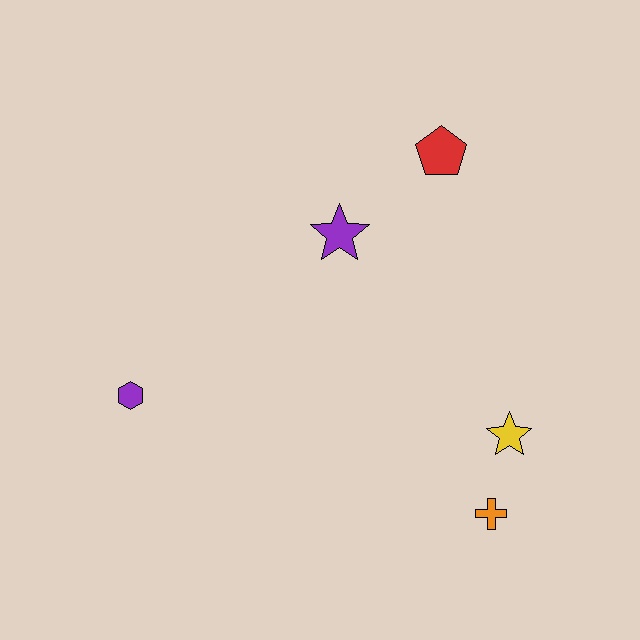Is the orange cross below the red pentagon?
Yes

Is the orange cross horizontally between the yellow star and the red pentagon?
Yes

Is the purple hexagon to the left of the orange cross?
Yes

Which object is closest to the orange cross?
The yellow star is closest to the orange cross.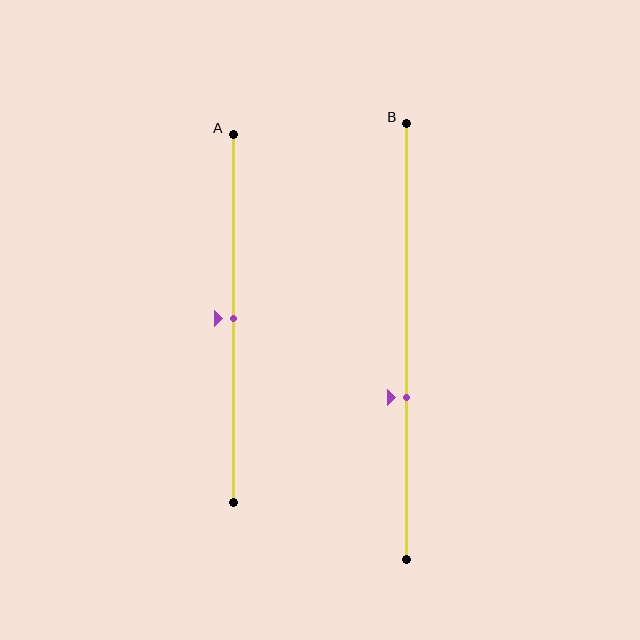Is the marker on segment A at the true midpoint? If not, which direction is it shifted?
Yes, the marker on segment A is at the true midpoint.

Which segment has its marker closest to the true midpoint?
Segment A has its marker closest to the true midpoint.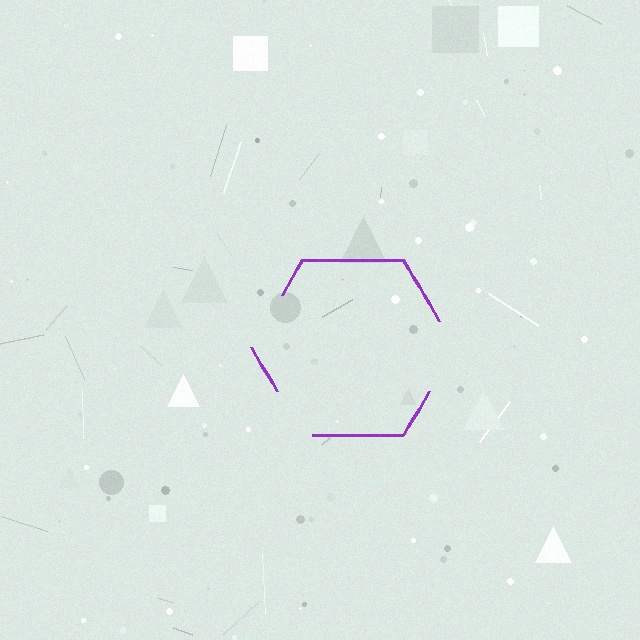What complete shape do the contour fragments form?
The contour fragments form a hexagon.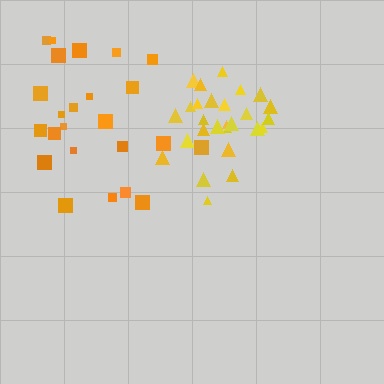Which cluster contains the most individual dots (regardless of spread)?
Yellow (27).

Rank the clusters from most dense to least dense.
yellow, orange.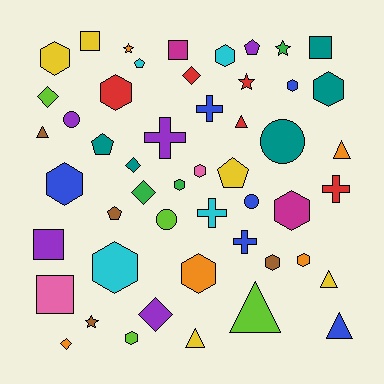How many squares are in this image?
There are 5 squares.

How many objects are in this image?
There are 50 objects.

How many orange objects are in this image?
There are 5 orange objects.